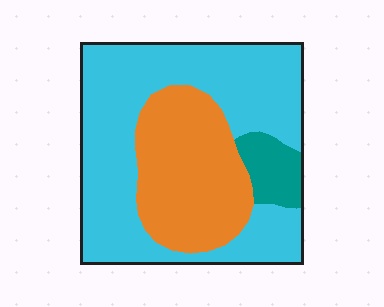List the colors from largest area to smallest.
From largest to smallest: cyan, orange, teal.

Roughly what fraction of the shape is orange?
Orange covers about 30% of the shape.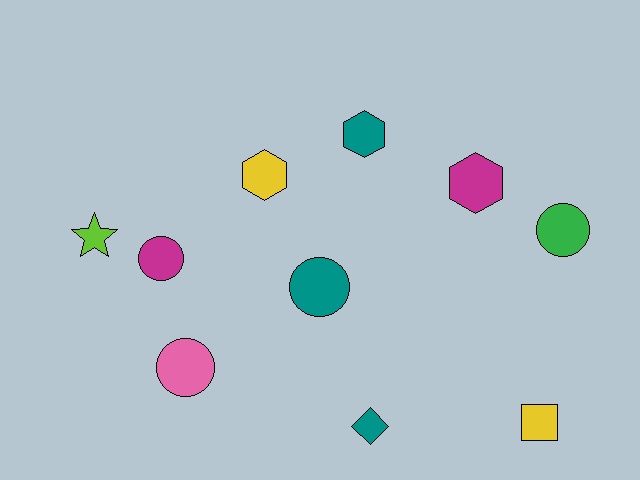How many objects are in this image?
There are 10 objects.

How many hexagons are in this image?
There are 3 hexagons.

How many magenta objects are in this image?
There are 2 magenta objects.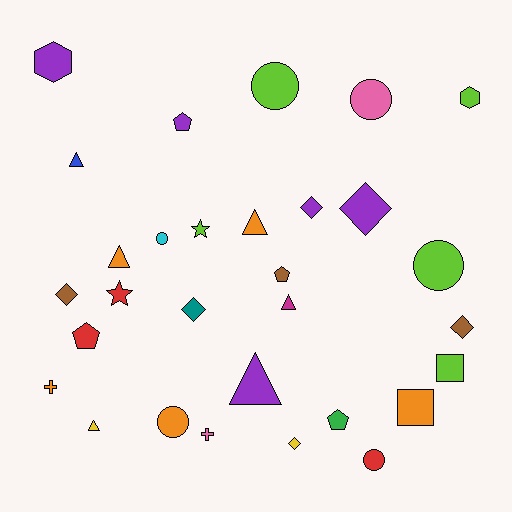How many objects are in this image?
There are 30 objects.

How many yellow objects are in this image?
There are 2 yellow objects.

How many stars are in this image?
There are 2 stars.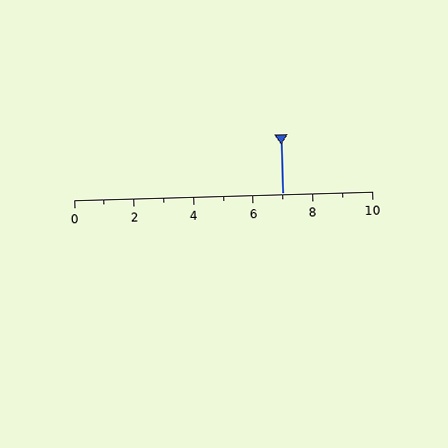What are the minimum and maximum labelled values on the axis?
The axis runs from 0 to 10.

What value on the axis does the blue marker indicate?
The marker indicates approximately 7.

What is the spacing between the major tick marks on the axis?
The major ticks are spaced 2 apart.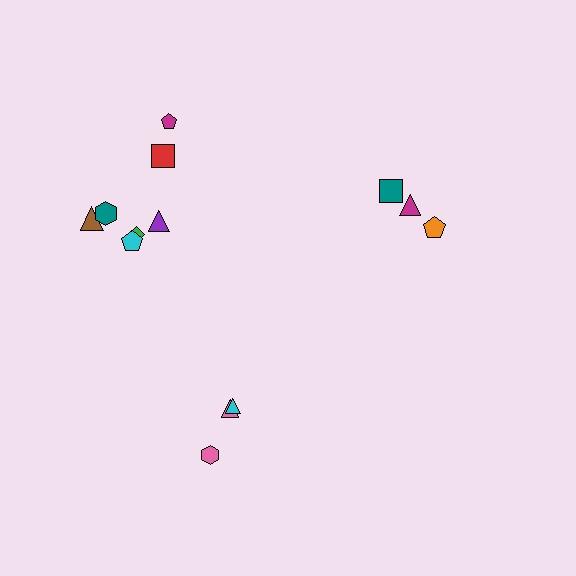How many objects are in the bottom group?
There are 3 objects.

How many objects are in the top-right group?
There are 3 objects.